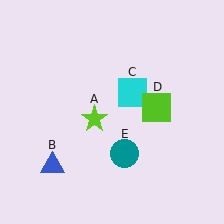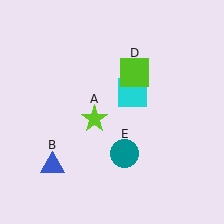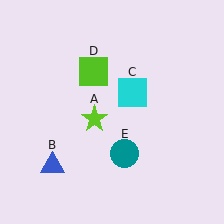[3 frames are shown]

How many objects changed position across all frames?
1 object changed position: lime square (object D).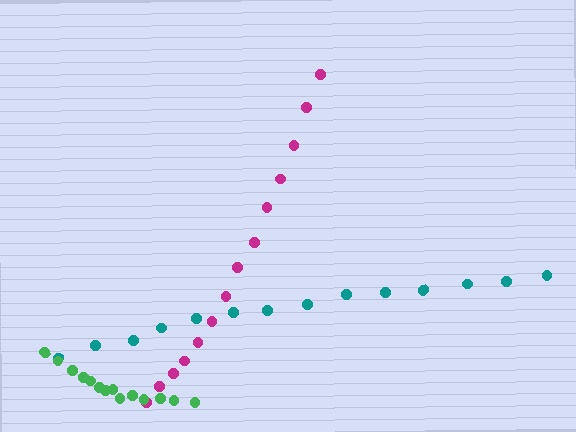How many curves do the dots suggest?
There are 3 distinct paths.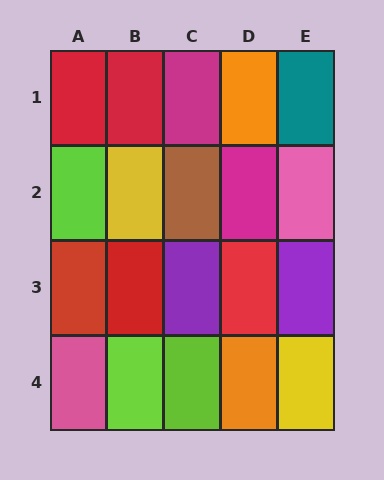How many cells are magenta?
2 cells are magenta.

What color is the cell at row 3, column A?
Red.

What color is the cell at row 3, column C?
Purple.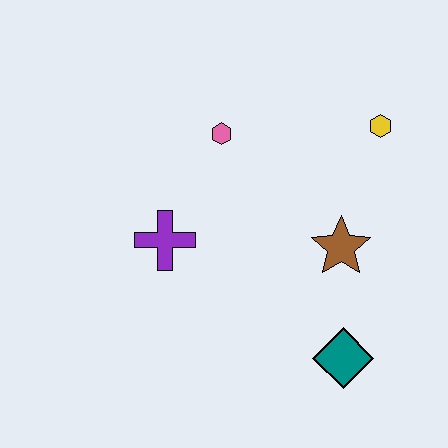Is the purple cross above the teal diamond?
Yes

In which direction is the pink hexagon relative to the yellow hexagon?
The pink hexagon is to the left of the yellow hexagon.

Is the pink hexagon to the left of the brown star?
Yes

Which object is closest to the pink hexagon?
The purple cross is closest to the pink hexagon.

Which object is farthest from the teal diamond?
The pink hexagon is farthest from the teal diamond.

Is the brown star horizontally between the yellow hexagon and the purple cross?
Yes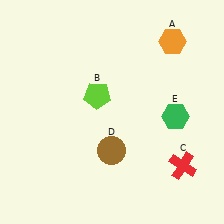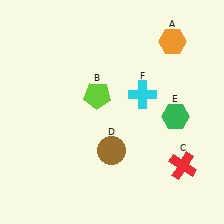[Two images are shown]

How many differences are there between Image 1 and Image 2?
There is 1 difference between the two images.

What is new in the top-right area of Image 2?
A cyan cross (F) was added in the top-right area of Image 2.